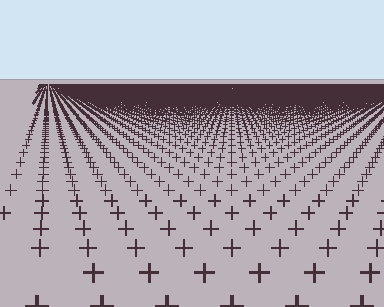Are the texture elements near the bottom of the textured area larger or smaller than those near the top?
Larger. Near the bottom, elements are closer to the viewer and appear at a bigger on-screen size.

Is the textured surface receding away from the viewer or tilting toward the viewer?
The surface is receding away from the viewer. Texture elements get smaller and denser toward the top.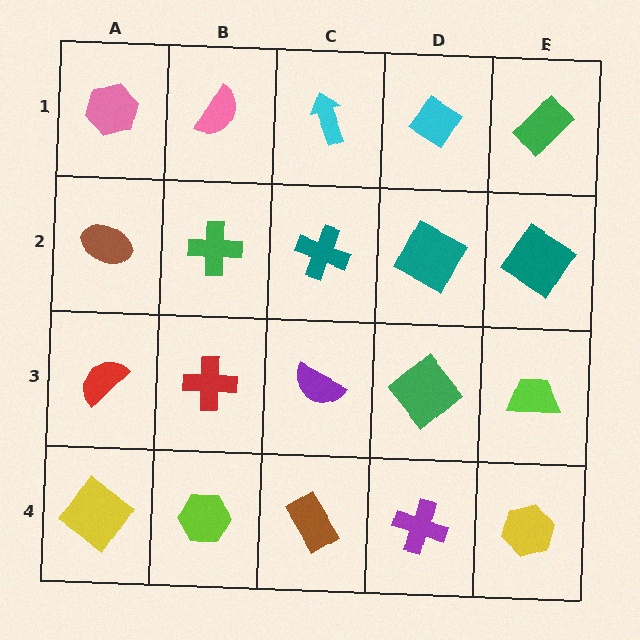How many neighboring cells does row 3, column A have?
3.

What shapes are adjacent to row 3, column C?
A teal cross (row 2, column C), a brown rectangle (row 4, column C), a red cross (row 3, column B), a green diamond (row 3, column D).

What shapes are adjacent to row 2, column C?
A cyan arrow (row 1, column C), a purple semicircle (row 3, column C), a green cross (row 2, column B), a teal square (row 2, column D).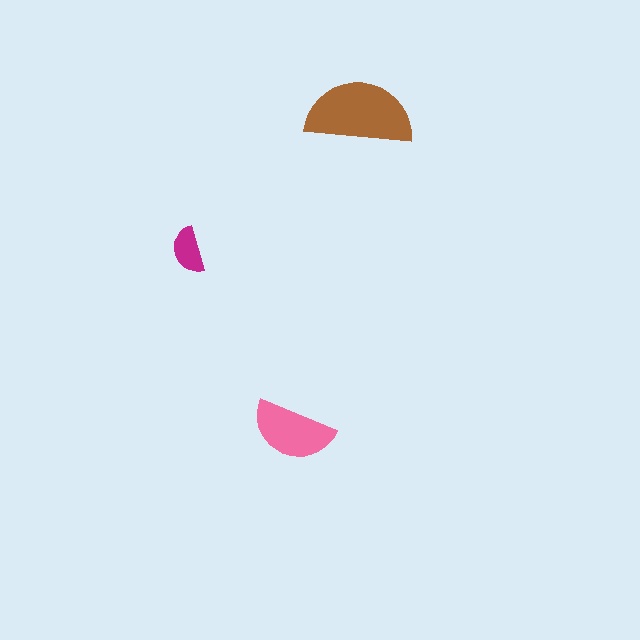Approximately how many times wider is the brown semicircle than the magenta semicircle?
About 2.5 times wider.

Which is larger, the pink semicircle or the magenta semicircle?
The pink one.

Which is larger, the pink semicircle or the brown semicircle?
The brown one.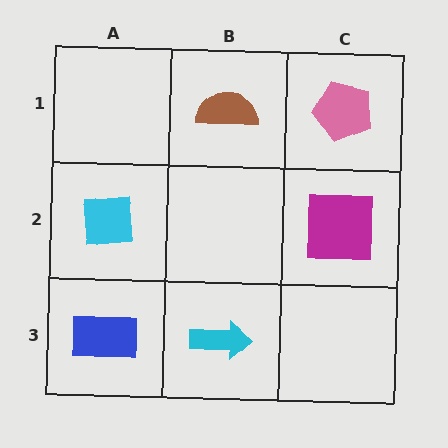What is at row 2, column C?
A magenta square.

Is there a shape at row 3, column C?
No, that cell is empty.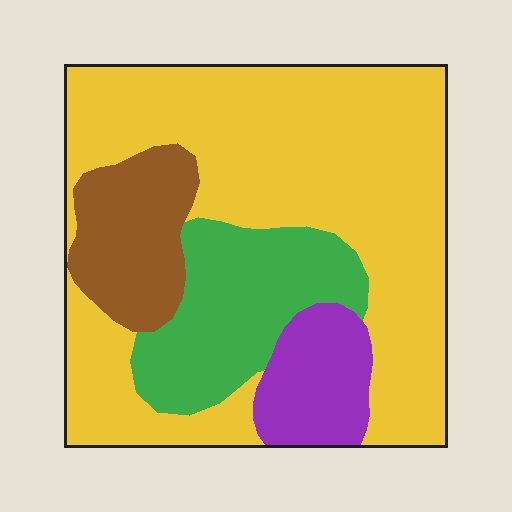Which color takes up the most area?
Yellow, at roughly 60%.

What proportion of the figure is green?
Green takes up between a sixth and a third of the figure.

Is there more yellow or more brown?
Yellow.